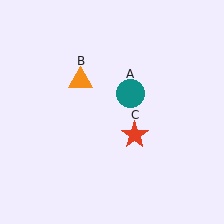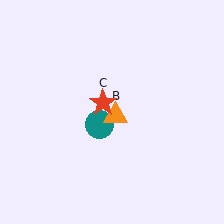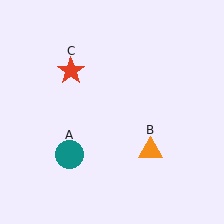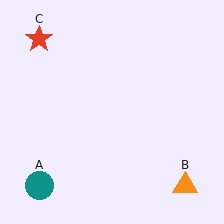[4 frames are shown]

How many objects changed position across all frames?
3 objects changed position: teal circle (object A), orange triangle (object B), red star (object C).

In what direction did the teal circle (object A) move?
The teal circle (object A) moved down and to the left.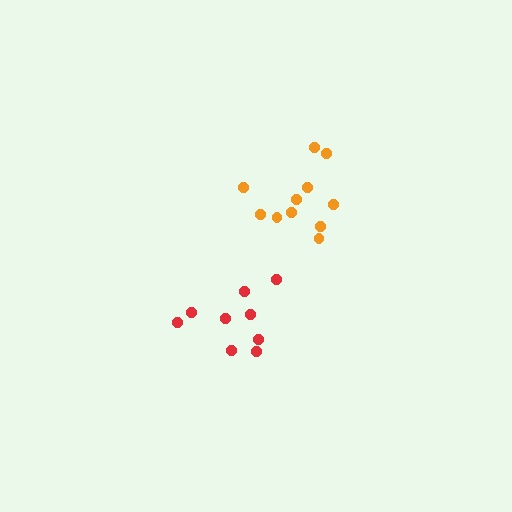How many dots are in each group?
Group 1: 9 dots, Group 2: 11 dots (20 total).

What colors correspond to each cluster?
The clusters are colored: red, orange.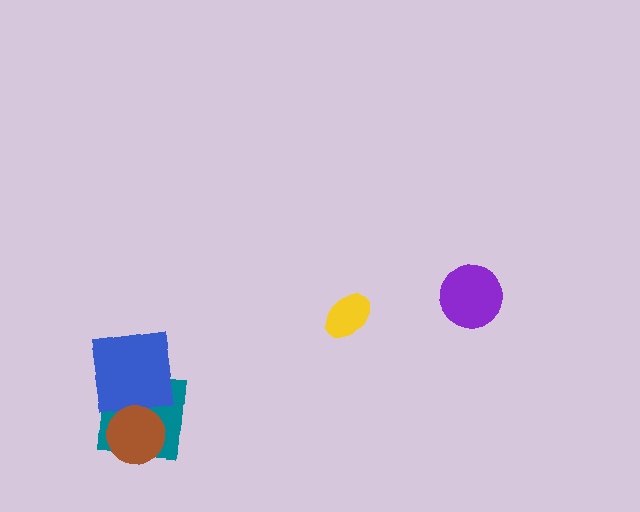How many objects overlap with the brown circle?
1 object overlaps with the brown circle.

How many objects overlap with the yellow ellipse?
0 objects overlap with the yellow ellipse.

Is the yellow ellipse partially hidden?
No, no other shape covers it.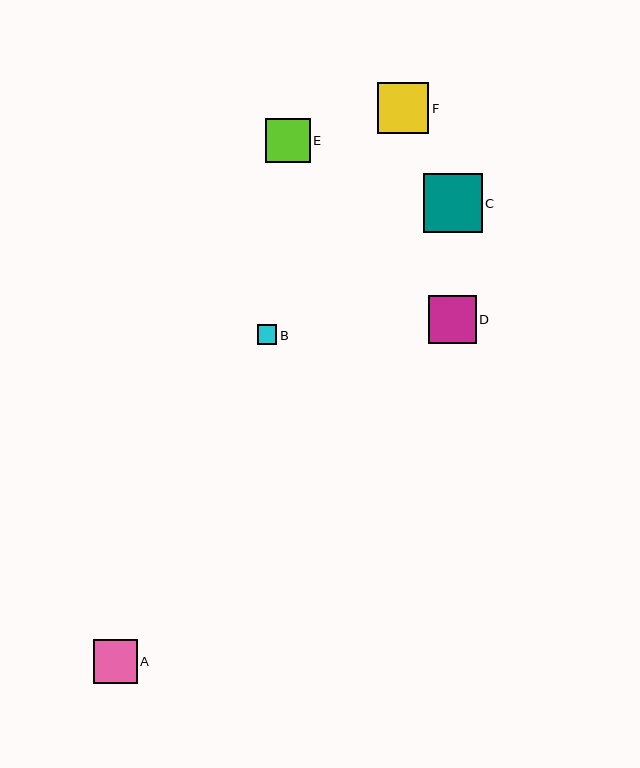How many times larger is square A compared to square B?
Square A is approximately 2.3 times the size of square B.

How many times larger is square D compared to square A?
Square D is approximately 1.1 times the size of square A.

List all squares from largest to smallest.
From largest to smallest: C, F, D, E, A, B.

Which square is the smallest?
Square B is the smallest with a size of approximately 19 pixels.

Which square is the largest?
Square C is the largest with a size of approximately 59 pixels.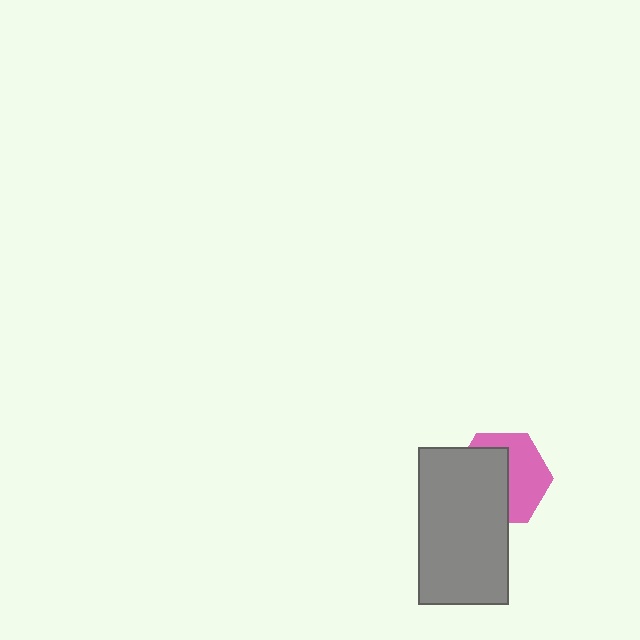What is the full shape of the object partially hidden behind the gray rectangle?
The partially hidden object is a pink hexagon.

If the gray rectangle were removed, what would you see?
You would see the complete pink hexagon.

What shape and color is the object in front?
The object in front is a gray rectangle.